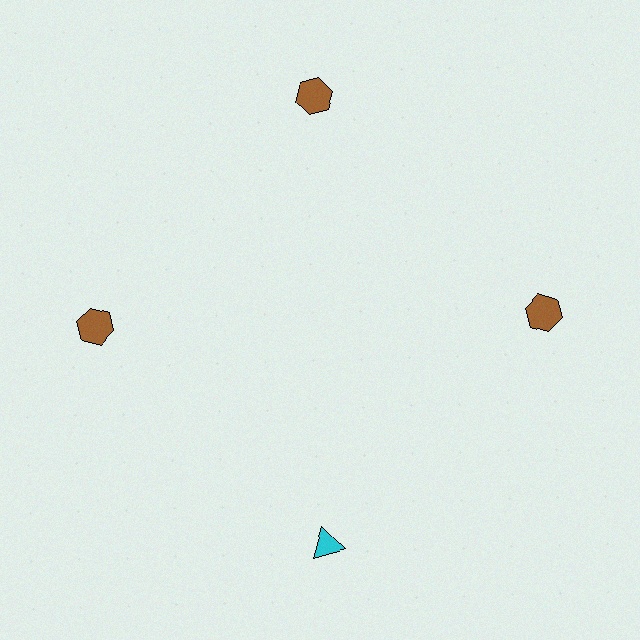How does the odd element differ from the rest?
It differs in both color (cyan instead of brown) and shape (triangle instead of hexagon).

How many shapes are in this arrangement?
There are 4 shapes arranged in a ring pattern.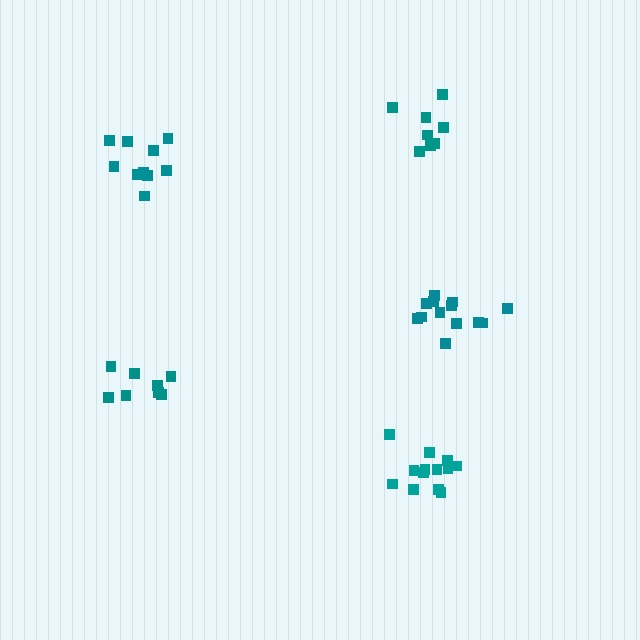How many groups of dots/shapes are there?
There are 5 groups.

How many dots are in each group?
Group 1: 13 dots, Group 2: 10 dots, Group 3: 13 dots, Group 4: 8 dots, Group 5: 8 dots (52 total).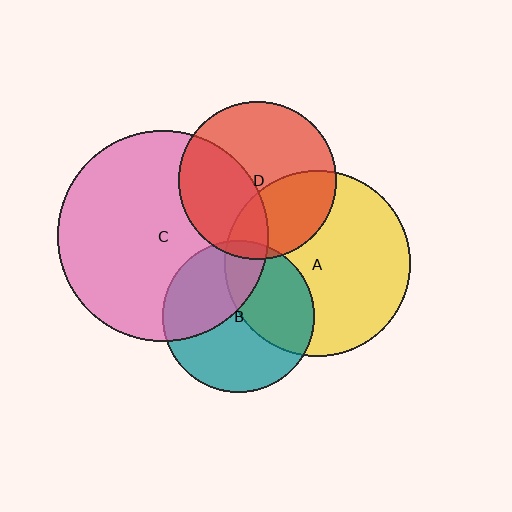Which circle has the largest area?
Circle C (pink).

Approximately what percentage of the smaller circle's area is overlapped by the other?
Approximately 35%.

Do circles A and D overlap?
Yes.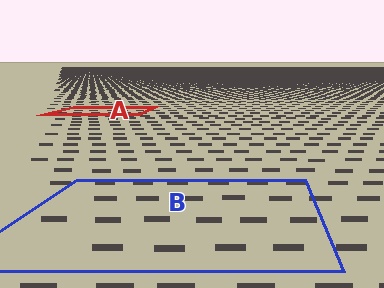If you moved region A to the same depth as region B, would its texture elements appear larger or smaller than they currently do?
They would appear larger. At a closer depth, the same texture elements are projected at a bigger on-screen size.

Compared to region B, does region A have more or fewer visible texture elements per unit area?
Region A has more texture elements per unit area — they are packed more densely because it is farther away.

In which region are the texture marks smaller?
The texture marks are smaller in region A, because it is farther away.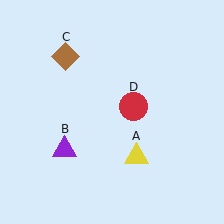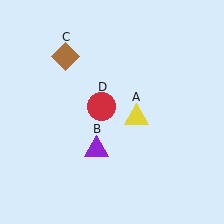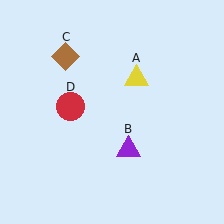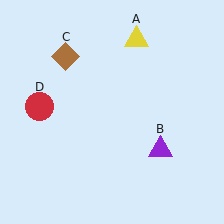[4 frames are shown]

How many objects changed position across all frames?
3 objects changed position: yellow triangle (object A), purple triangle (object B), red circle (object D).